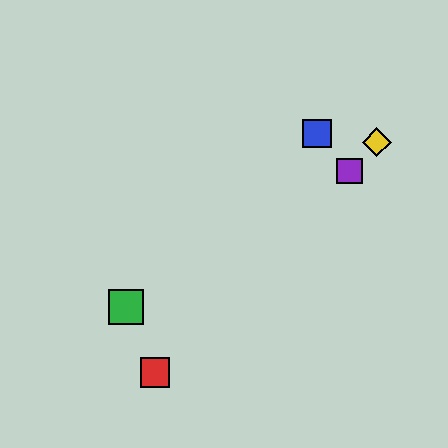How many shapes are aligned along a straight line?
3 shapes (the red square, the yellow diamond, the purple square) are aligned along a straight line.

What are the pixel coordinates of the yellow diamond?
The yellow diamond is at (377, 142).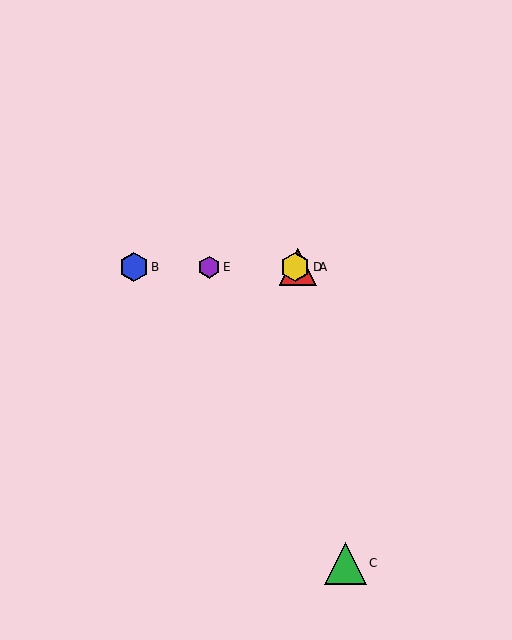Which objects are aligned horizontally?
Objects A, B, D, E are aligned horizontally.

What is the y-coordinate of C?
Object C is at y≈564.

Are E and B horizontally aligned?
Yes, both are at y≈267.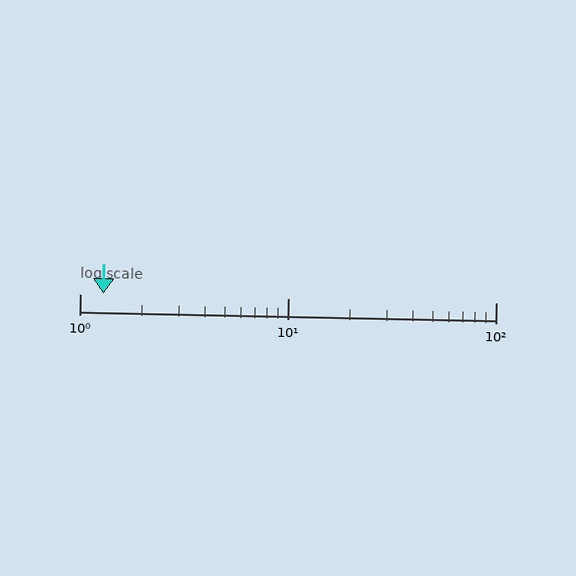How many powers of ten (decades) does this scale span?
The scale spans 2 decades, from 1 to 100.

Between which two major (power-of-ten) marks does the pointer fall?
The pointer is between 1 and 10.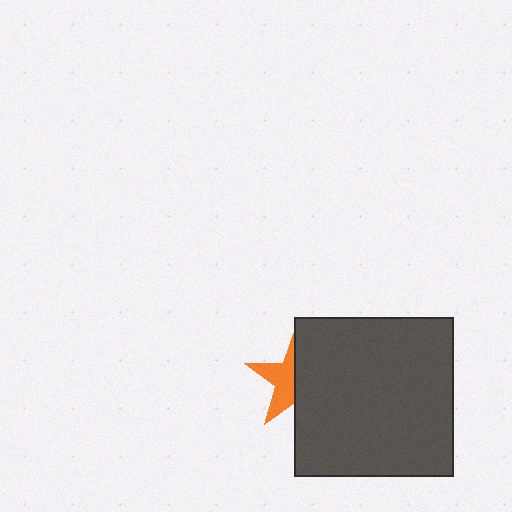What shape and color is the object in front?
The object in front is a dark gray square.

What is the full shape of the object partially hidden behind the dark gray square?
The partially hidden object is an orange star.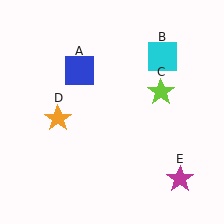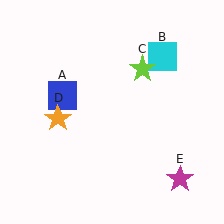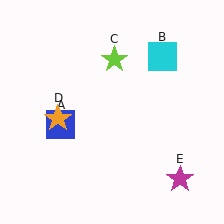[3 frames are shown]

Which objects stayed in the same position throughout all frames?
Cyan square (object B) and orange star (object D) and magenta star (object E) remained stationary.